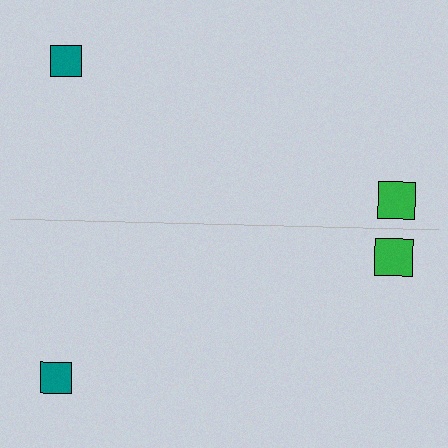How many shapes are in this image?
There are 4 shapes in this image.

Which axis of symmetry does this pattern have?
The pattern has a horizontal axis of symmetry running through the center of the image.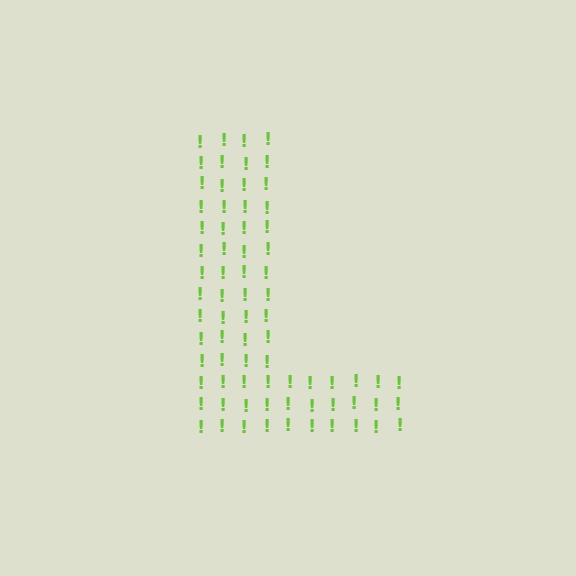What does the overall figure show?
The overall figure shows the letter L.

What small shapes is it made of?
It is made of small exclamation marks.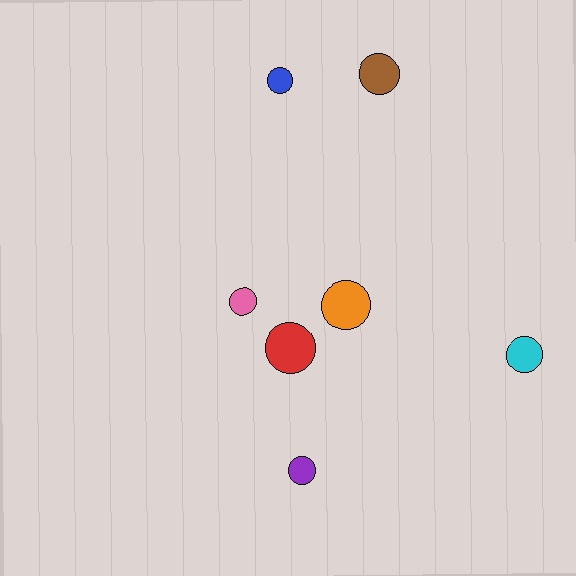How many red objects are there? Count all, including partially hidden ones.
There is 1 red object.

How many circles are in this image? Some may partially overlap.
There are 7 circles.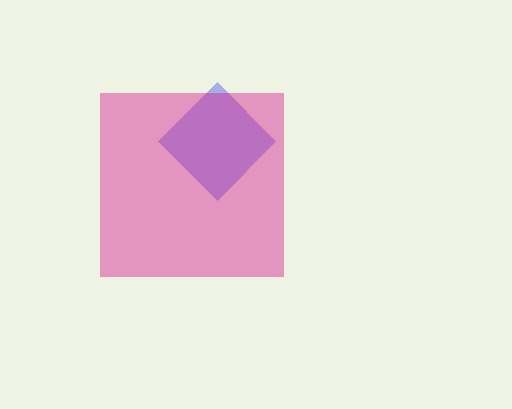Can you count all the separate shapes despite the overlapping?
Yes, there are 2 separate shapes.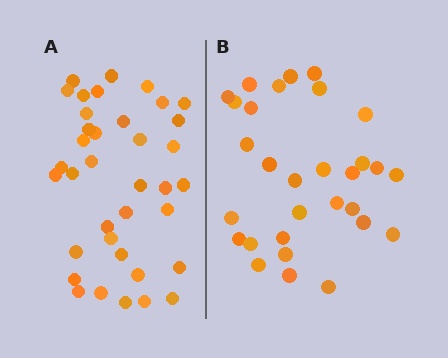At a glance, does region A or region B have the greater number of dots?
Region A (the left region) has more dots.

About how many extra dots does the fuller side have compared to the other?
Region A has roughly 8 or so more dots than region B.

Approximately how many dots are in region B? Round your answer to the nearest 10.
About 30 dots.